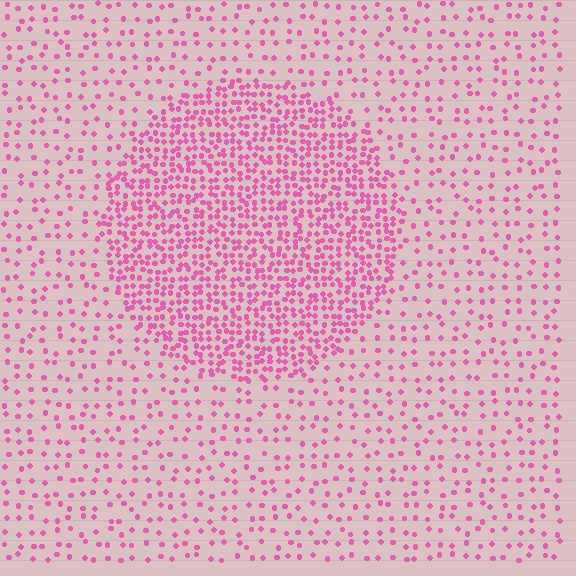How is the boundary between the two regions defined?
The boundary is defined by a change in element density (approximately 2.8x ratio). All elements are the same color, size, and shape.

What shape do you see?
I see a circle.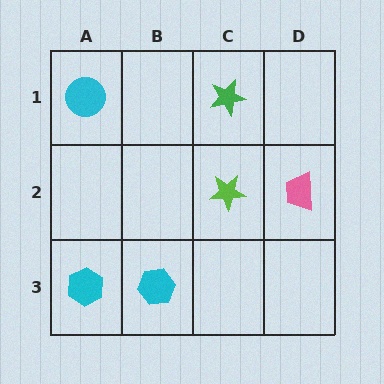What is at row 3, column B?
A cyan hexagon.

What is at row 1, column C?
A green star.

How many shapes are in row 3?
2 shapes.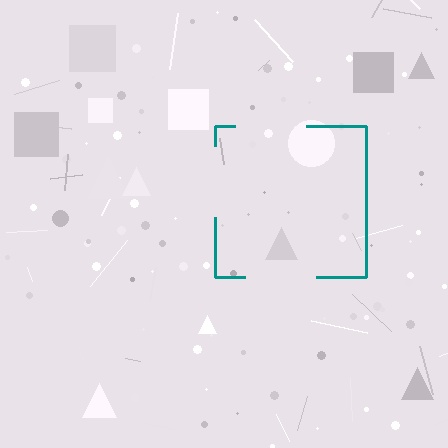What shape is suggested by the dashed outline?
The dashed outline suggests a square.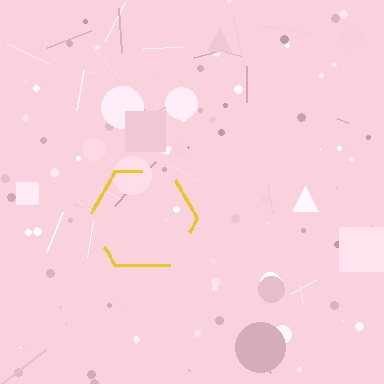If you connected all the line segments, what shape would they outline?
They would outline a hexagon.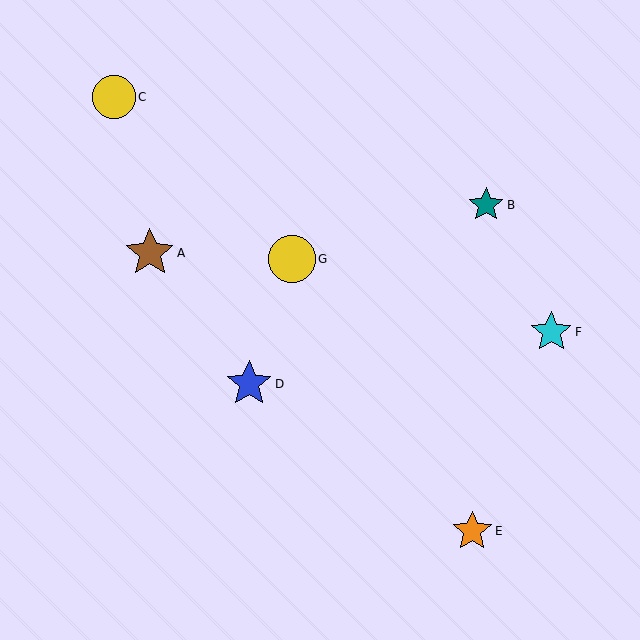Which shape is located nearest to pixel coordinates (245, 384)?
The blue star (labeled D) at (249, 384) is nearest to that location.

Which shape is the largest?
The brown star (labeled A) is the largest.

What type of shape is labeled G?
Shape G is a yellow circle.